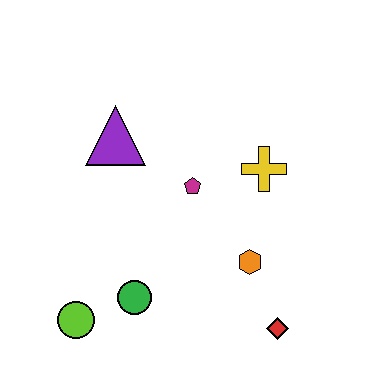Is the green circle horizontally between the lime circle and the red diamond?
Yes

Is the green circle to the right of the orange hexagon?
No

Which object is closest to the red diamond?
The orange hexagon is closest to the red diamond.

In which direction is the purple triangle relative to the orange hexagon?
The purple triangle is to the left of the orange hexagon.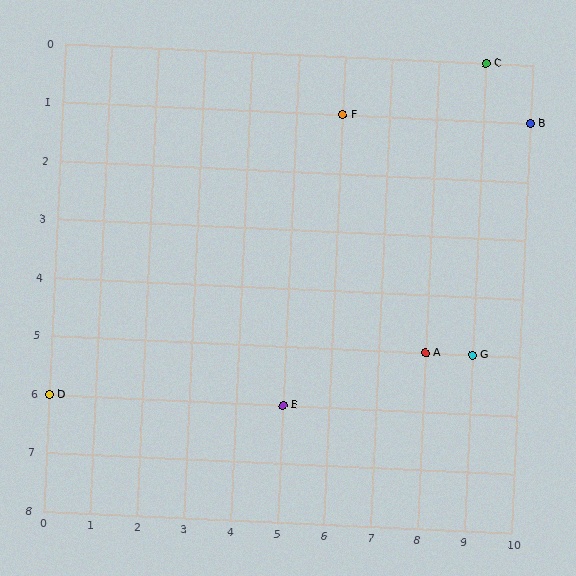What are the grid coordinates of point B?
Point B is at grid coordinates (10, 1).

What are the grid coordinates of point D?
Point D is at grid coordinates (0, 6).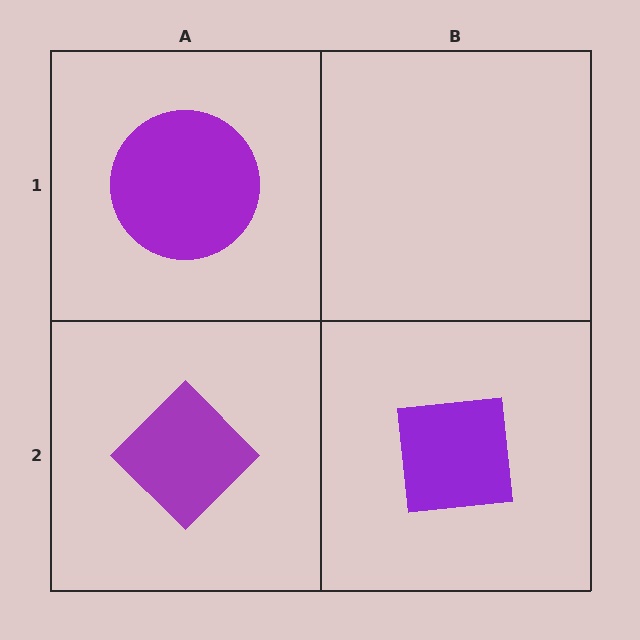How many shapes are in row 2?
2 shapes.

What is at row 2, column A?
A purple diamond.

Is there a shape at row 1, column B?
No, that cell is empty.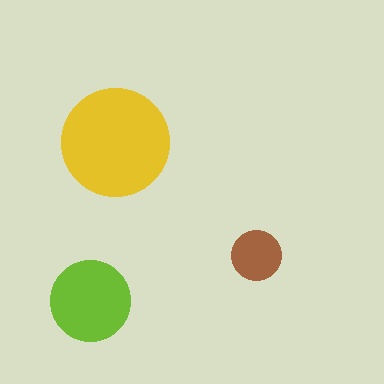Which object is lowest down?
The lime circle is bottommost.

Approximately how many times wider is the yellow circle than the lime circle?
About 1.5 times wider.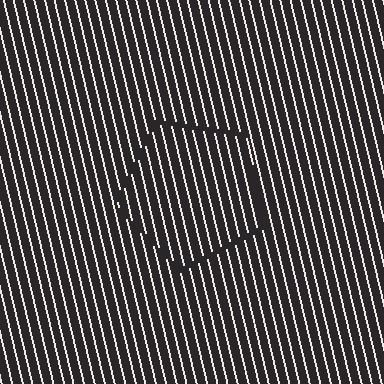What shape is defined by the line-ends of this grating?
An illusory pentagon. The interior of the shape contains the same grating, shifted by half a period — the contour is defined by the phase discontinuity where line-ends from the inner and outer gratings abut.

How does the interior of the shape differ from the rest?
The interior of the shape contains the same grating, shifted by half a period — the contour is defined by the phase discontinuity where line-ends from the inner and outer gratings abut.